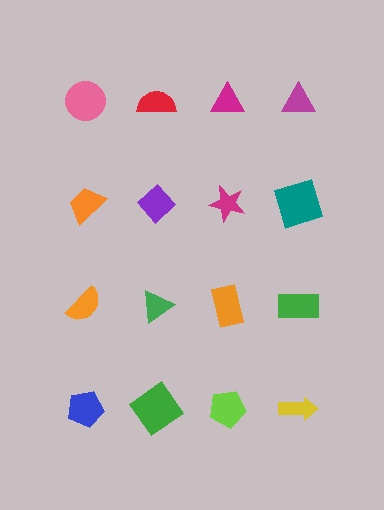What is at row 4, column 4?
A yellow arrow.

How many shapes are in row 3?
4 shapes.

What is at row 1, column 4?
A magenta triangle.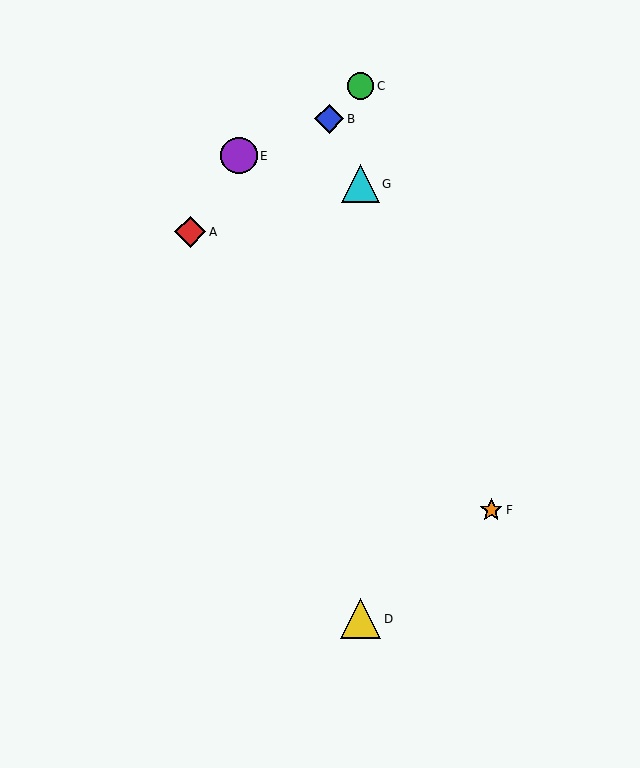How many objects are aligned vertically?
3 objects (C, D, G) are aligned vertically.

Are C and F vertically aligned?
No, C is at x≈361 and F is at x≈491.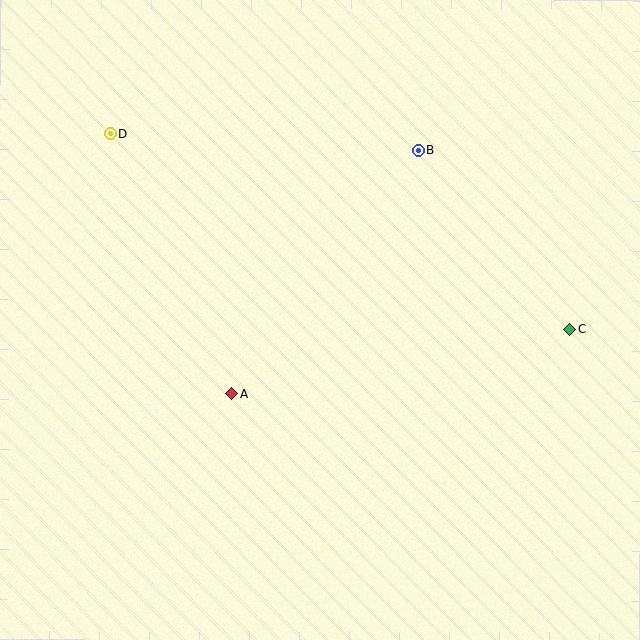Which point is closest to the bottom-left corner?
Point A is closest to the bottom-left corner.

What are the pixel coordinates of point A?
Point A is at (232, 394).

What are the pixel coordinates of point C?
Point C is at (570, 329).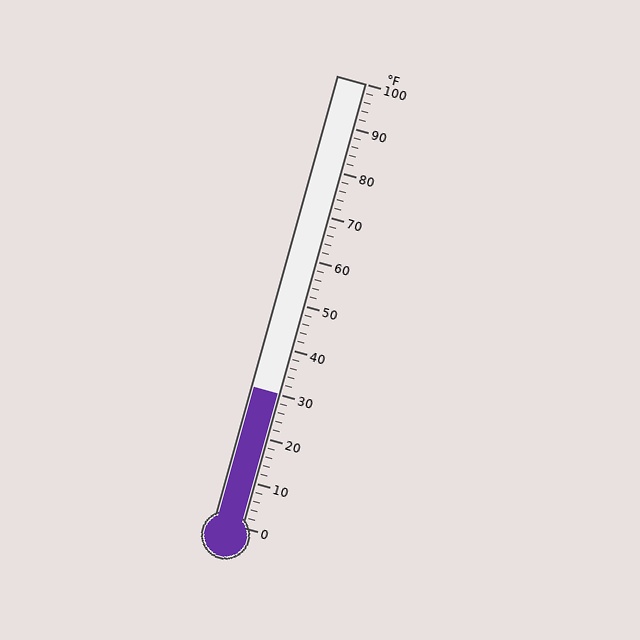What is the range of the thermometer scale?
The thermometer scale ranges from 0°F to 100°F.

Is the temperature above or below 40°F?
The temperature is below 40°F.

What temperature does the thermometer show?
The thermometer shows approximately 30°F.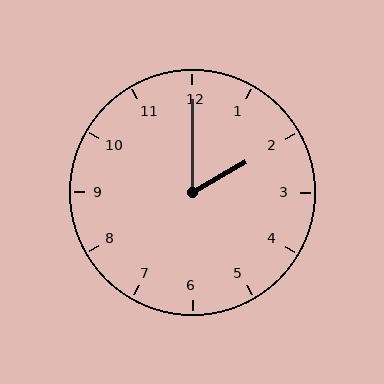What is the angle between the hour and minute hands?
Approximately 60 degrees.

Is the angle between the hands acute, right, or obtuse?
It is acute.